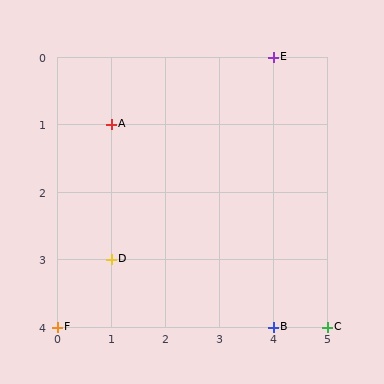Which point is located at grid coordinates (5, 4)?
Point C is at (5, 4).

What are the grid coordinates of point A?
Point A is at grid coordinates (1, 1).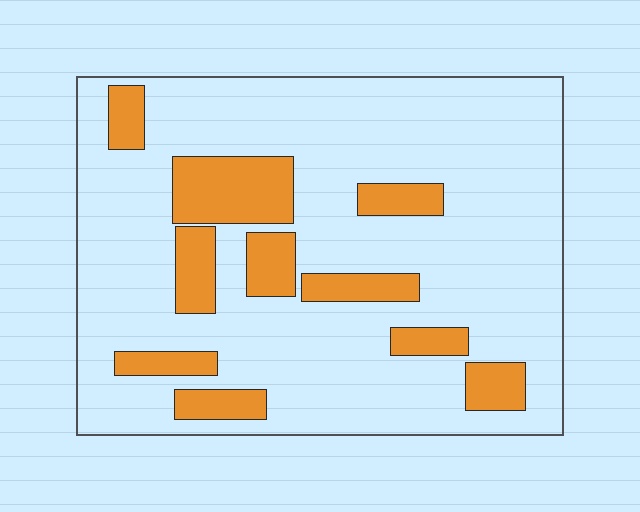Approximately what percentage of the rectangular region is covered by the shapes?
Approximately 20%.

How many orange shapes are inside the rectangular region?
10.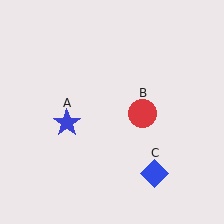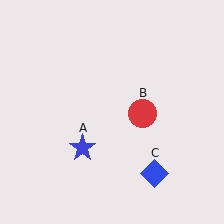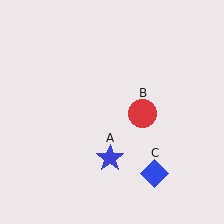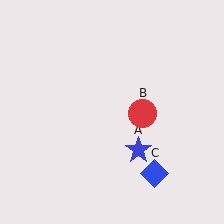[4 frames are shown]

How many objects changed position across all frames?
1 object changed position: blue star (object A).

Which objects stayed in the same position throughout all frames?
Red circle (object B) and blue diamond (object C) remained stationary.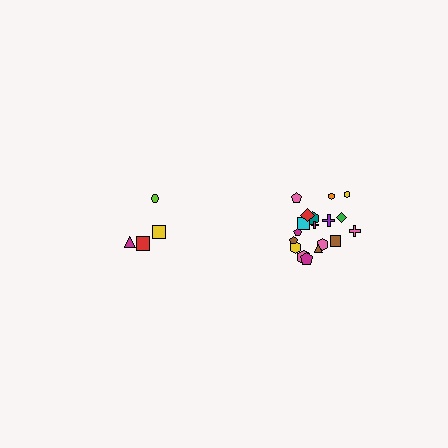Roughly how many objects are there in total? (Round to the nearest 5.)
Roughly 20 objects in total.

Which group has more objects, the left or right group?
The right group.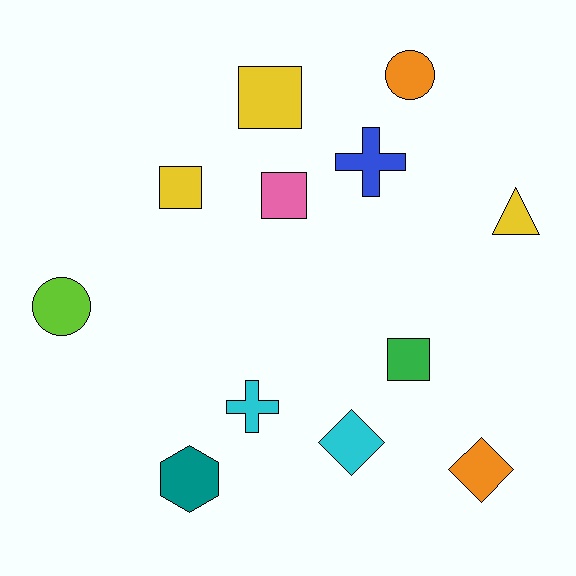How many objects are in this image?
There are 12 objects.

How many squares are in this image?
There are 4 squares.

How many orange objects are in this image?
There are 2 orange objects.